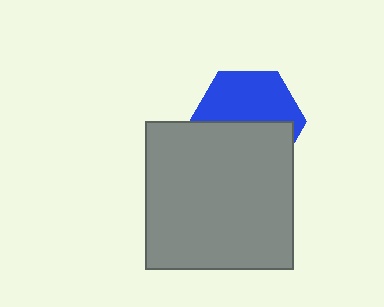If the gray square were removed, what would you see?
You would see the complete blue hexagon.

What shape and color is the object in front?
The object in front is a gray square.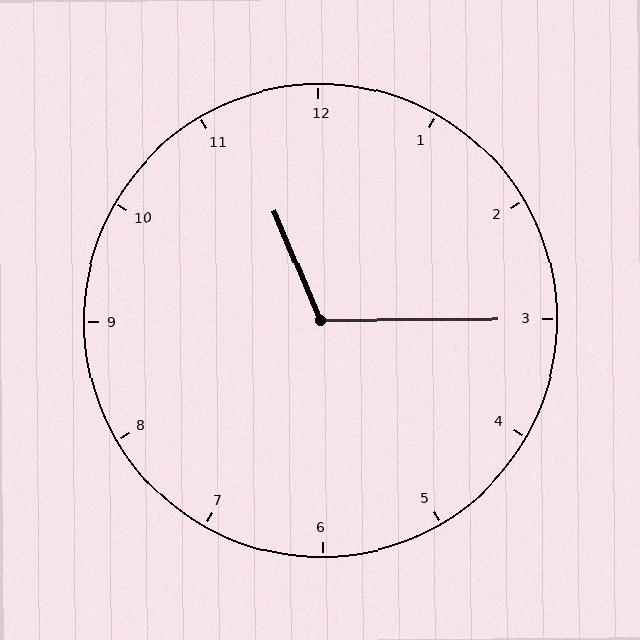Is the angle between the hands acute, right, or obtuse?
It is obtuse.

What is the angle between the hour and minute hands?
Approximately 112 degrees.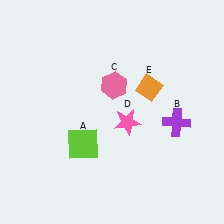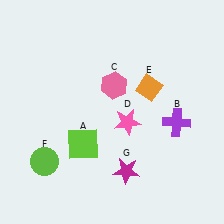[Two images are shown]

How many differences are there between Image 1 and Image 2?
There are 2 differences between the two images.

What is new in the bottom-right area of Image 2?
A magenta star (G) was added in the bottom-right area of Image 2.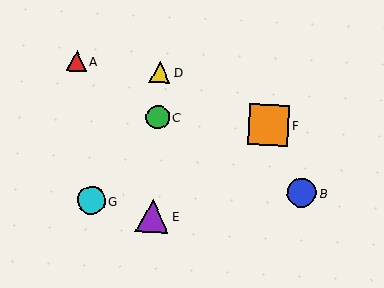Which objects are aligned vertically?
Objects C, D, E are aligned vertically.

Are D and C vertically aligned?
Yes, both are at x≈160.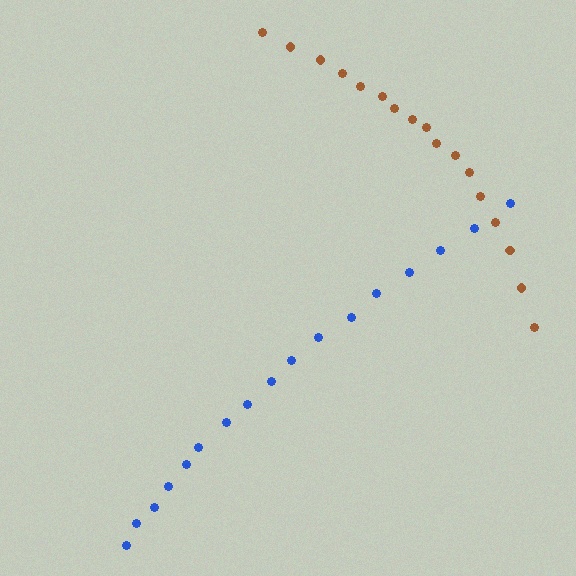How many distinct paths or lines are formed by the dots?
There are 2 distinct paths.